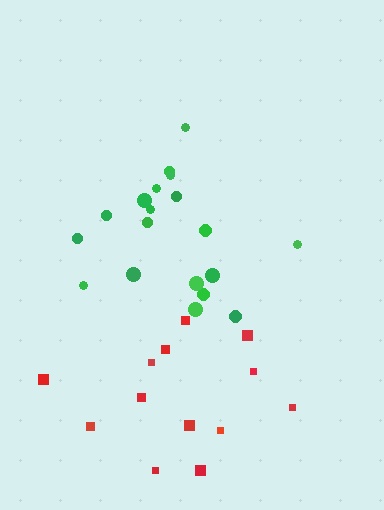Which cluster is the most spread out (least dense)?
Red.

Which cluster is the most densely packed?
Green.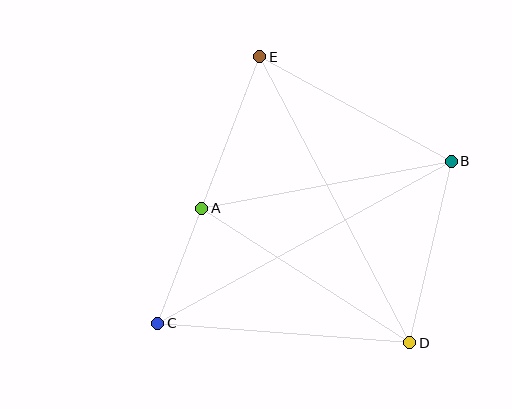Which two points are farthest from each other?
Points B and C are farthest from each other.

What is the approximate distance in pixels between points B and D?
The distance between B and D is approximately 186 pixels.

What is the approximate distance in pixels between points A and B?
The distance between A and B is approximately 254 pixels.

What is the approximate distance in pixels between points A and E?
The distance between A and E is approximately 162 pixels.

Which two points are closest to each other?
Points A and C are closest to each other.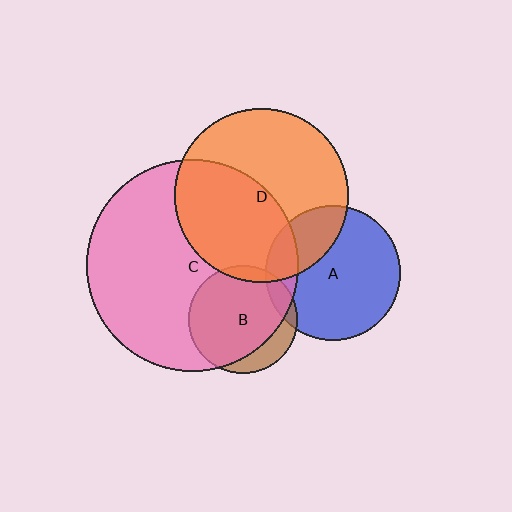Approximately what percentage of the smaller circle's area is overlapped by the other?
Approximately 15%.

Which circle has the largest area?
Circle C (pink).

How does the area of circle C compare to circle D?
Approximately 1.5 times.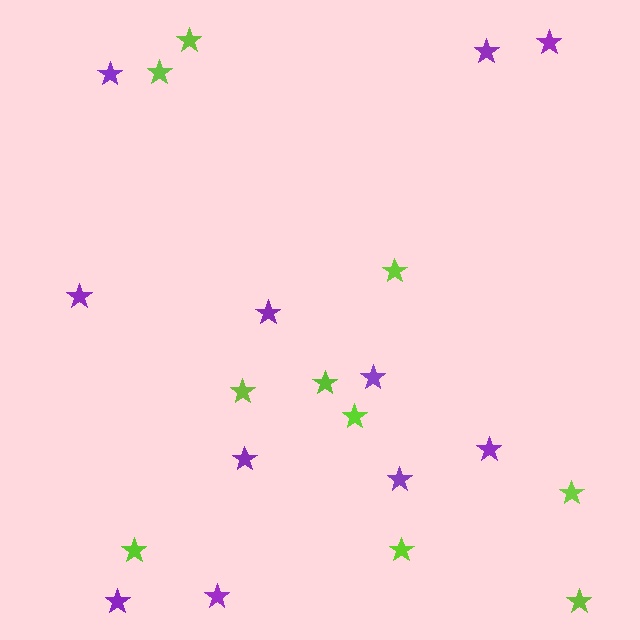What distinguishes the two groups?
There are 2 groups: one group of lime stars (10) and one group of purple stars (11).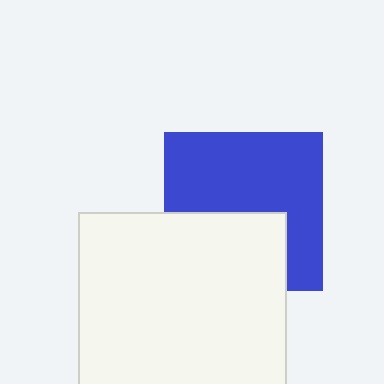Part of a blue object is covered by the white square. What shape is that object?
It is a square.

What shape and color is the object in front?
The object in front is a white square.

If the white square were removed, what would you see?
You would see the complete blue square.